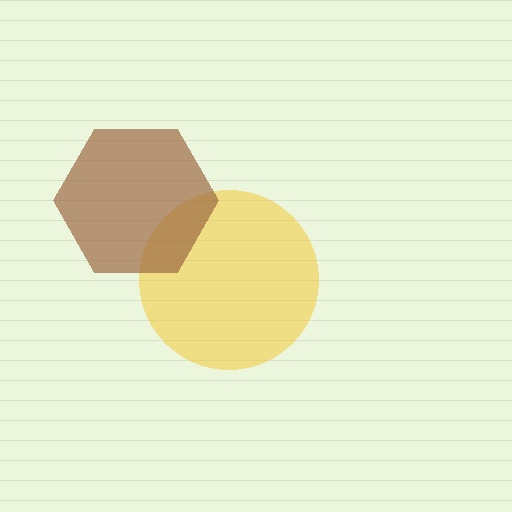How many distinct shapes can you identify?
There are 2 distinct shapes: a yellow circle, a brown hexagon.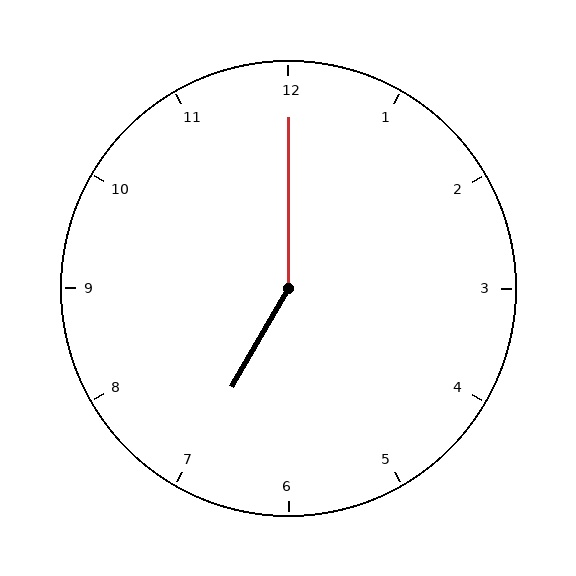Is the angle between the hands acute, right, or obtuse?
It is obtuse.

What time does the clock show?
7:00.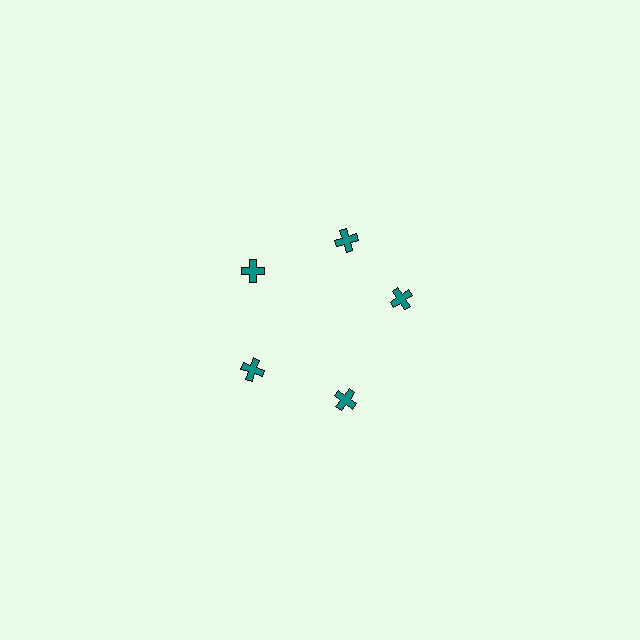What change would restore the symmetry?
The symmetry would be restored by rotating it back into even spacing with its neighbors so that all 5 crosses sit at equal angles and equal distance from the center.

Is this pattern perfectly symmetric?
No. The 5 teal crosses are arranged in a ring, but one element near the 3 o'clock position is rotated out of alignment along the ring, breaking the 5-fold rotational symmetry.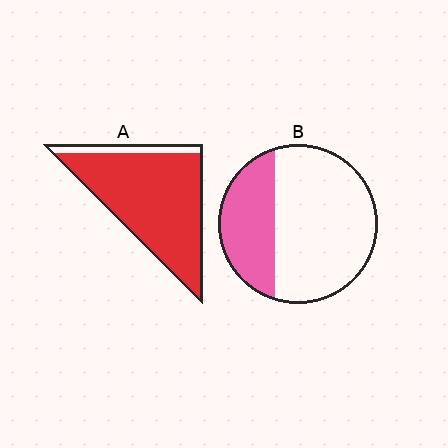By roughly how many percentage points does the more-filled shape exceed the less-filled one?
By roughly 55 percentage points (A over B).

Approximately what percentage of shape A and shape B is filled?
A is approximately 90% and B is approximately 30%.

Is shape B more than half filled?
No.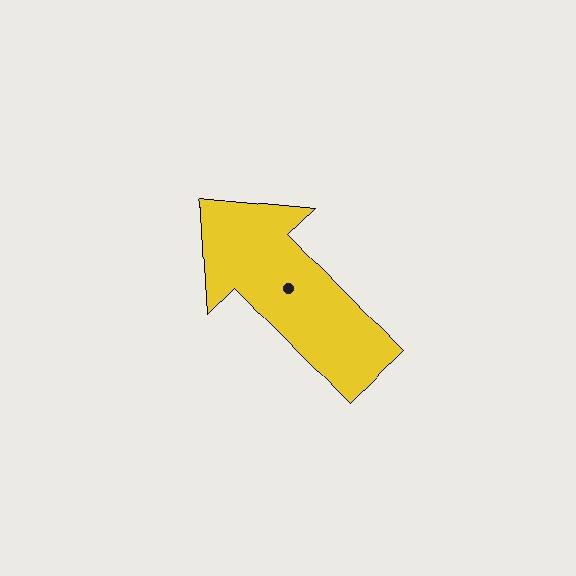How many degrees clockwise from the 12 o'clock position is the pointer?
Approximately 316 degrees.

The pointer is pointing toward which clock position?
Roughly 11 o'clock.